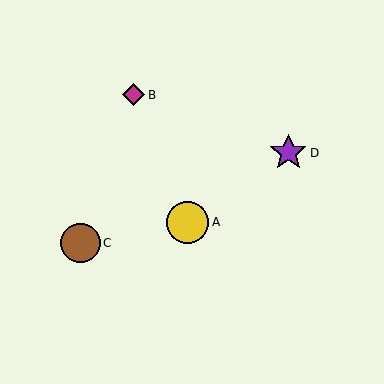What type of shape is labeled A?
Shape A is a yellow circle.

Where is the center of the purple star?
The center of the purple star is at (288, 153).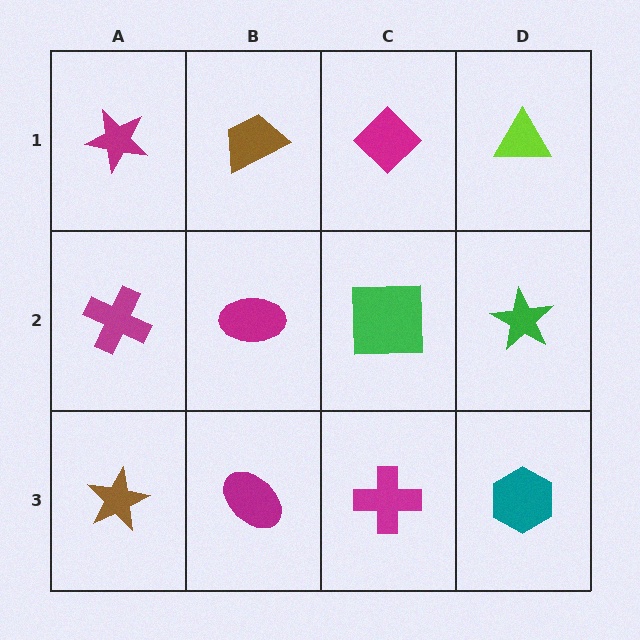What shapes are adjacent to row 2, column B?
A brown trapezoid (row 1, column B), a magenta ellipse (row 3, column B), a magenta cross (row 2, column A), a green square (row 2, column C).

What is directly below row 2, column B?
A magenta ellipse.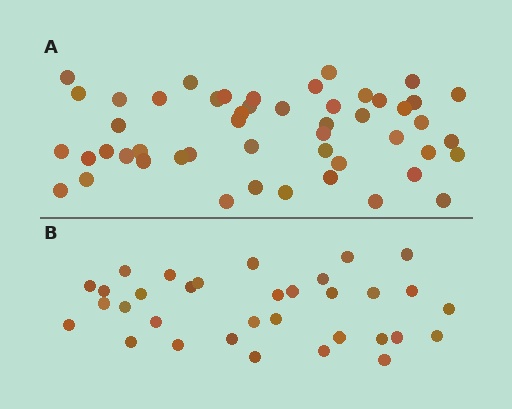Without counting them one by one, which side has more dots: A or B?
Region A (the top region) has more dots.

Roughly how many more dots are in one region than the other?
Region A has approximately 15 more dots than region B.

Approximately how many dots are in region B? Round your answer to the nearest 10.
About 30 dots. (The exact count is 33, which rounds to 30.)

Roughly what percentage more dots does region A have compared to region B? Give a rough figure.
About 50% more.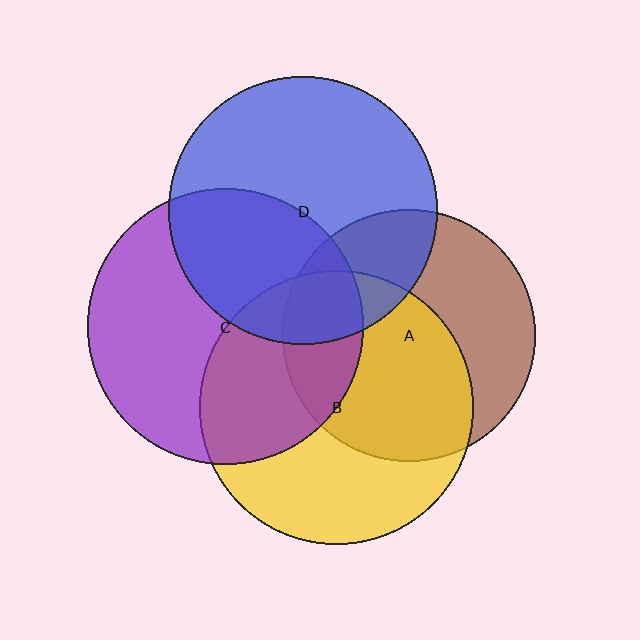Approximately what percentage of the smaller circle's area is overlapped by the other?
Approximately 20%.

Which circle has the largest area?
Circle C (purple).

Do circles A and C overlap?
Yes.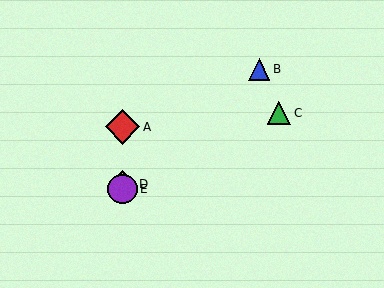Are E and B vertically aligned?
No, E is at x≈122 and B is at x≈259.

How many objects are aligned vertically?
3 objects (A, D, E) are aligned vertically.